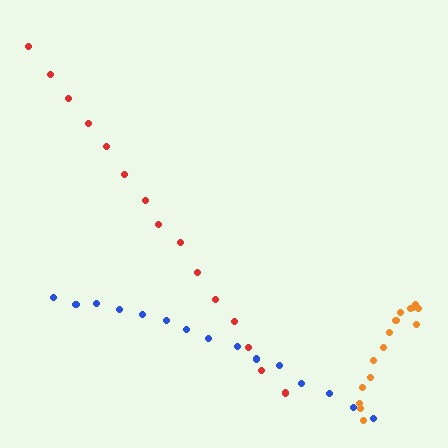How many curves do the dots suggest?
There are 3 distinct paths.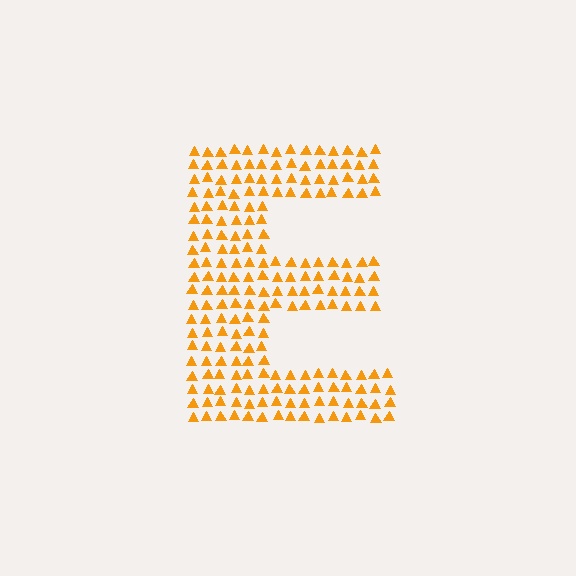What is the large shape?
The large shape is the letter E.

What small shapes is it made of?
It is made of small triangles.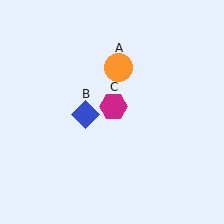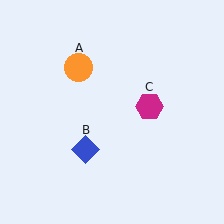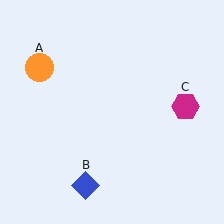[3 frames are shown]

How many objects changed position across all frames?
3 objects changed position: orange circle (object A), blue diamond (object B), magenta hexagon (object C).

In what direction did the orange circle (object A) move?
The orange circle (object A) moved left.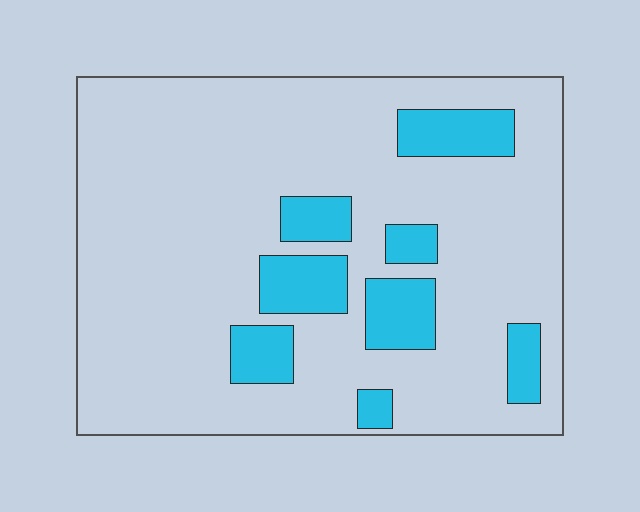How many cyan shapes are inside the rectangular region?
8.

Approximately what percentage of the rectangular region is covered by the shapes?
Approximately 15%.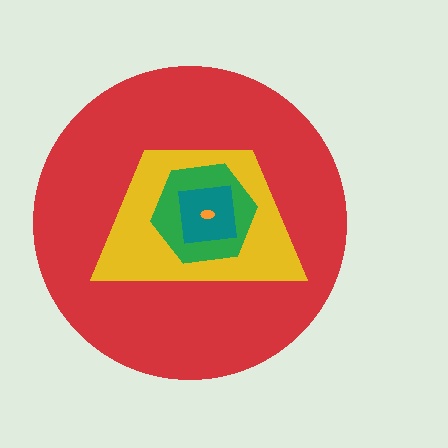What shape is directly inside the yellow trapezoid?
The green hexagon.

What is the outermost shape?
The red circle.